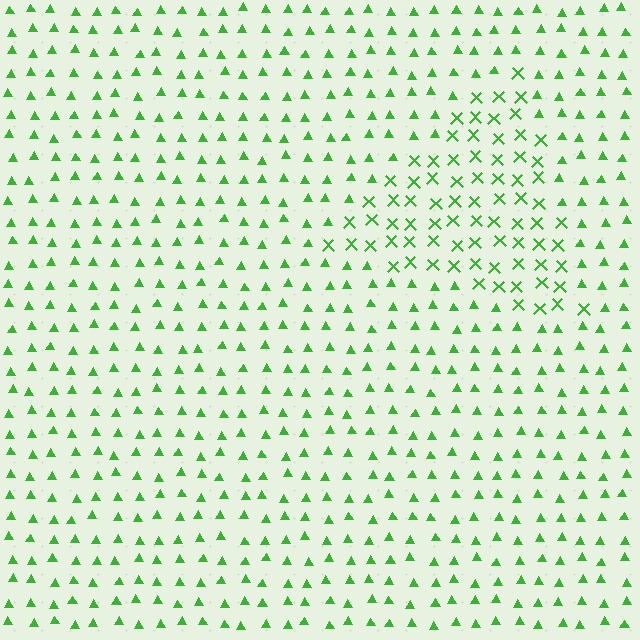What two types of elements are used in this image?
The image uses X marks inside the triangle region and triangles outside it.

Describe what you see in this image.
The image is filled with small green elements arranged in a uniform grid. A triangle-shaped region contains X marks, while the surrounding area contains triangles. The boundary is defined purely by the change in element shape.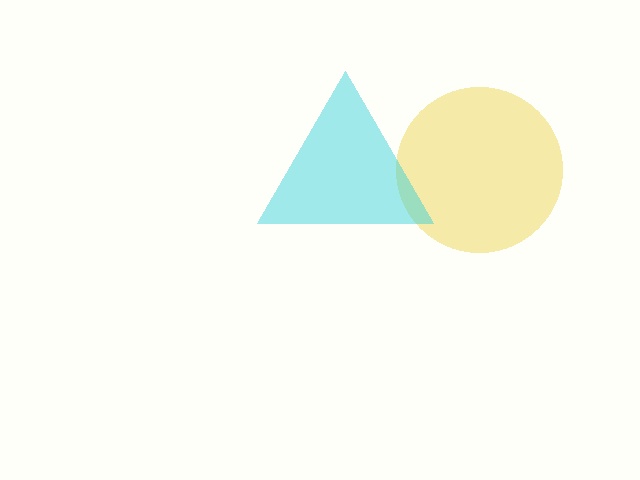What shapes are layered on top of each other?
The layered shapes are: a yellow circle, a cyan triangle.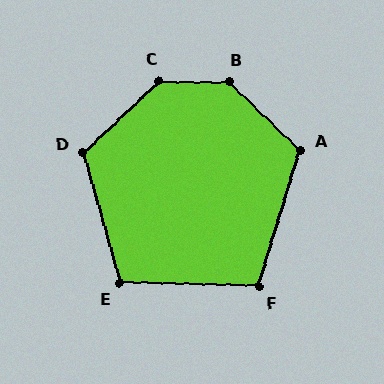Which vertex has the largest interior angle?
B, at approximately 137 degrees.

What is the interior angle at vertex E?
Approximately 107 degrees (obtuse).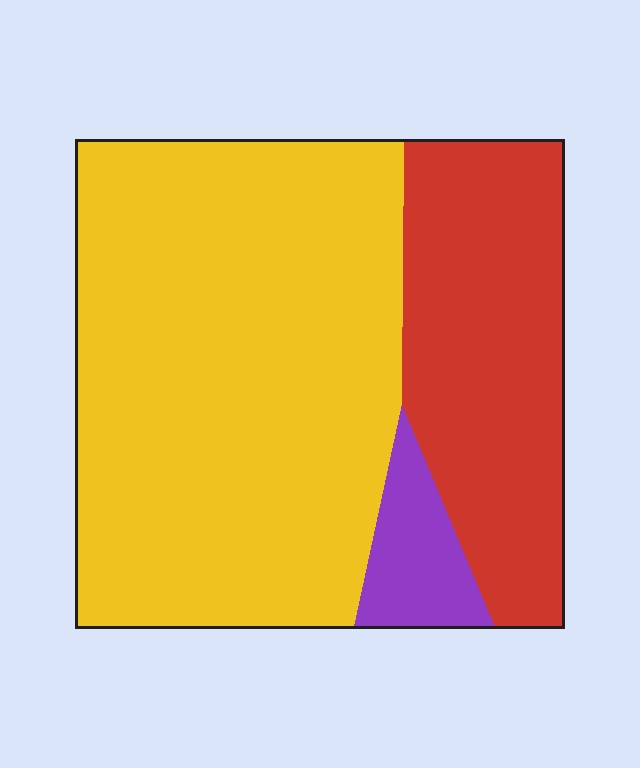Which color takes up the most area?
Yellow, at roughly 65%.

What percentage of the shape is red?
Red covers 29% of the shape.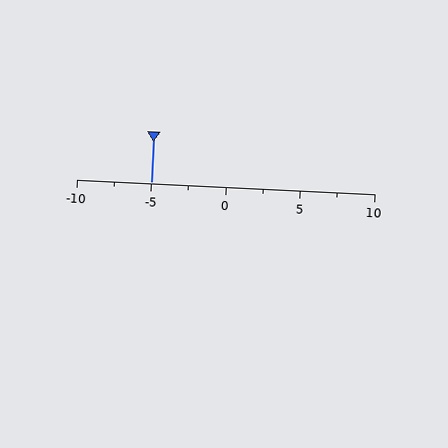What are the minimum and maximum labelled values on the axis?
The axis runs from -10 to 10.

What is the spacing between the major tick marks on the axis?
The major ticks are spaced 5 apart.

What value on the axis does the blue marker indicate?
The marker indicates approximately -5.